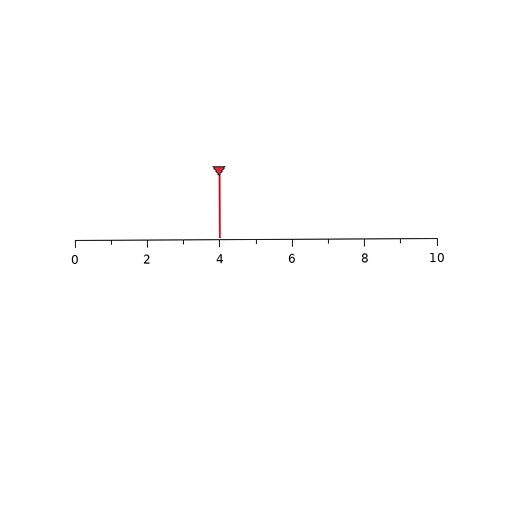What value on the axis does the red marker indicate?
The marker indicates approximately 4.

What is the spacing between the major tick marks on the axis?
The major ticks are spaced 2 apart.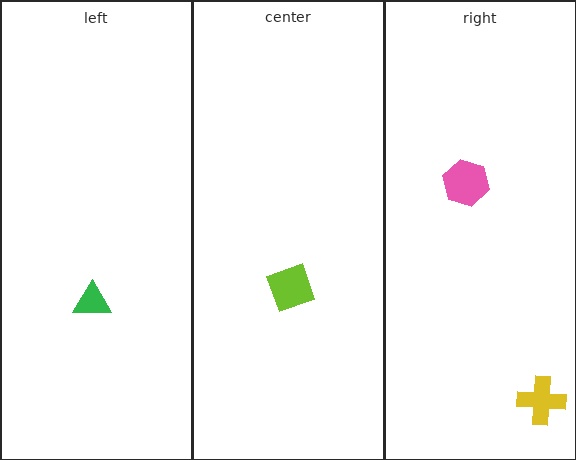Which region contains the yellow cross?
The right region.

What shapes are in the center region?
The lime diamond.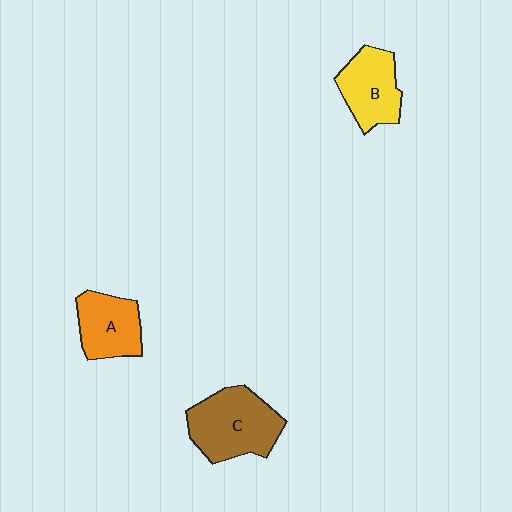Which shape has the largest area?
Shape C (brown).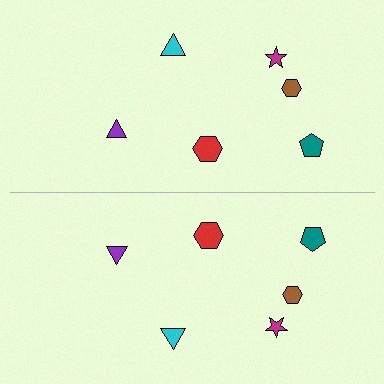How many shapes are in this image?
There are 12 shapes in this image.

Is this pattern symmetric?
Yes, this pattern has bilateral (reflection) symmetry.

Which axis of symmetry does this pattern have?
The pattern has a horizontal axis of symmetry running through the center of the image.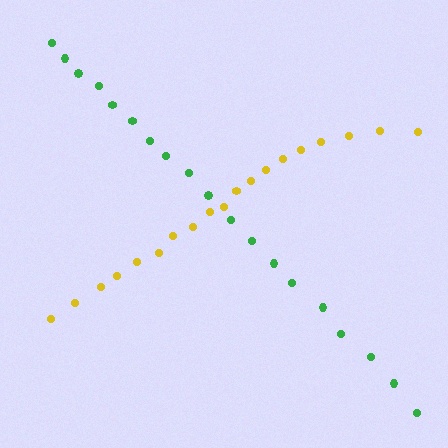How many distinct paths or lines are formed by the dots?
There are 2 distinct paths.